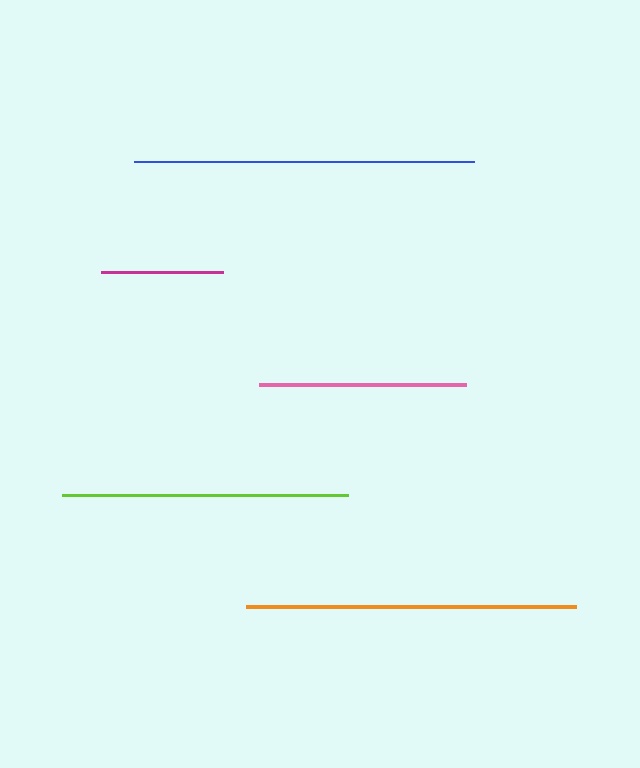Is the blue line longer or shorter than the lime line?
The blue line is longer than the lime line.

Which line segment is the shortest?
The magenta line is the shortest at approximately 122 pixels.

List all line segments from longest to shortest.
From longest to shortest: blue, orange, lime, pink, magenta.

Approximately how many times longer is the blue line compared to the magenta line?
The blue line is approximately 2.8 times the length of the magenta line.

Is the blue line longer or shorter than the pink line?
The blue line is longer than the pink line.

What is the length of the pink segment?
The pink segment is approximately 207 pixels long.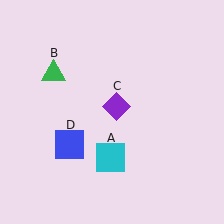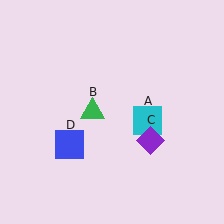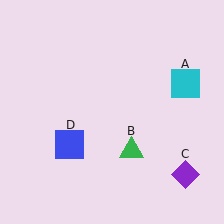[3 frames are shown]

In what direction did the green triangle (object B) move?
The green triangle (object B) moved down and to the right.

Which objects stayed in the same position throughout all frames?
Blue square (object D) remained stationary.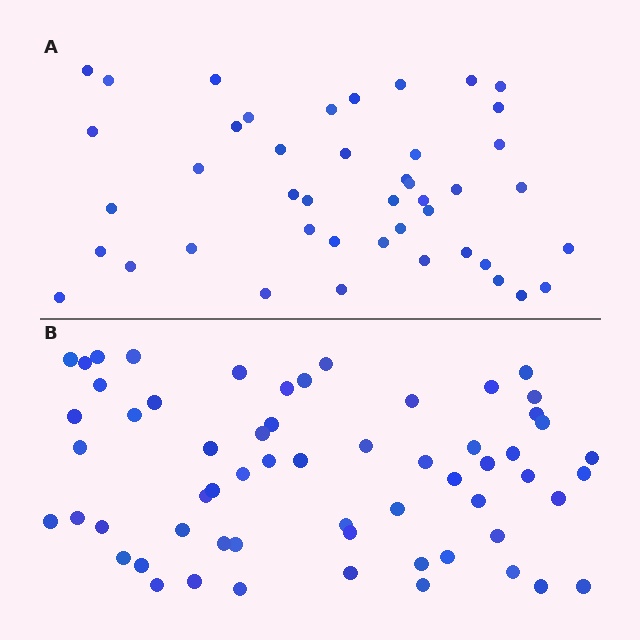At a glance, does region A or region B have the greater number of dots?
Region B (the bottom region) has more dots.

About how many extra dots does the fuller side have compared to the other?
Region B has approximately 15 more dots than region A.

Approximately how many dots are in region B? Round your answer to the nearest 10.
About 60 dots.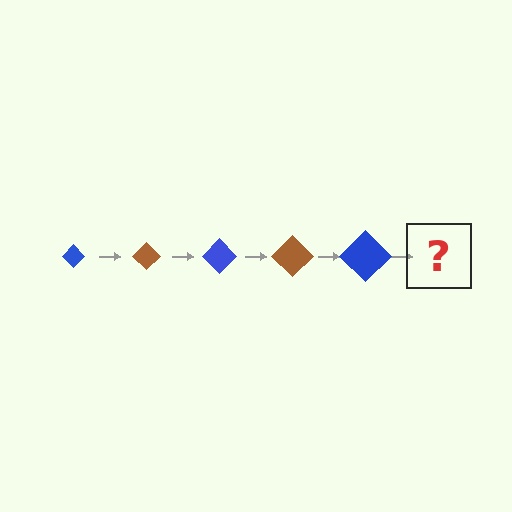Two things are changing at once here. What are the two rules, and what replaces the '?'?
The two rules are that the diamond grows larger each step and the color cycles through blue and brown. The '?' should be a brown diamond, larger than the previous one.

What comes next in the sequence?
The next element should be a brown diamond, larger than the previous one.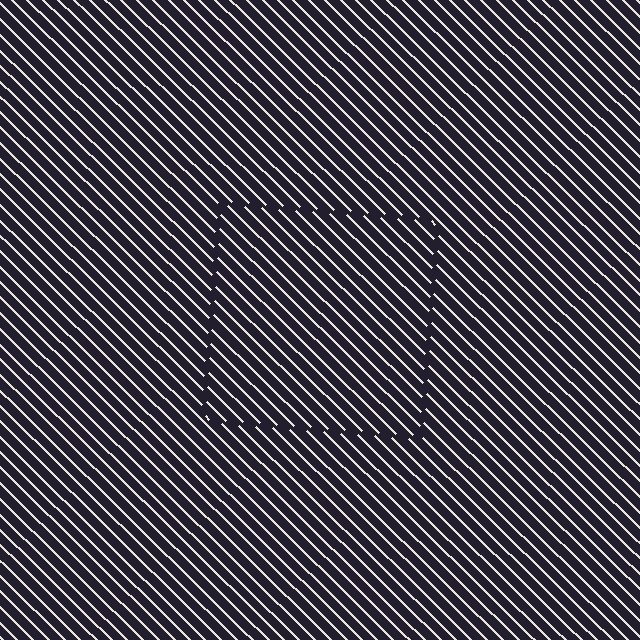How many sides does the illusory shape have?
4 sides — the line-ends trace a square.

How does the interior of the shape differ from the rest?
The interior of the shape contains the same grating, shifted by half a period — the contour is defined by the phase discontinuity where line-ends from the inner and outer gratings abut.